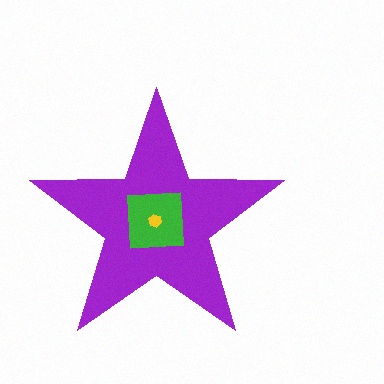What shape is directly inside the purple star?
The green square.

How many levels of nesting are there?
3.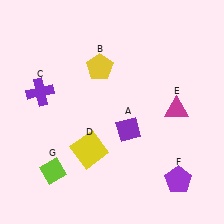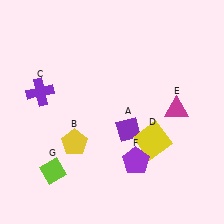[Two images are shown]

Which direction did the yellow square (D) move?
The yellow square (D) moved right.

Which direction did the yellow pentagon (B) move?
The yellow pentagon (B) moved down.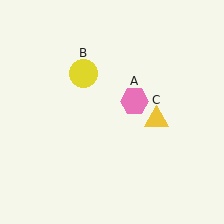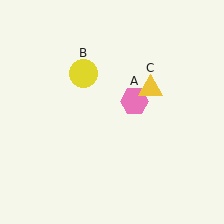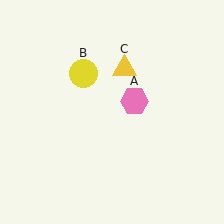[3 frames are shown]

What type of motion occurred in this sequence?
The yellow triangle (object C) rotated counterclockwise around the center of the scene.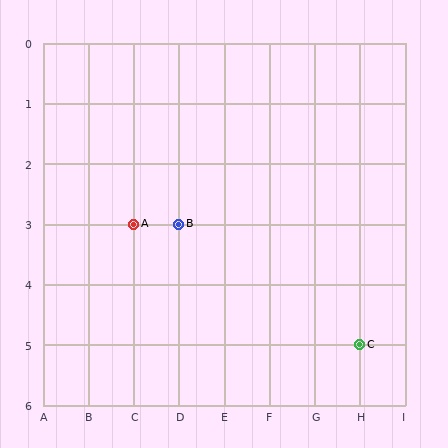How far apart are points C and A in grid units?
Points C and A are 5 columns and 2 rows apart (about 5.4 grid units diagonally).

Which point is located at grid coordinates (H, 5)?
Point C is at (H, 5).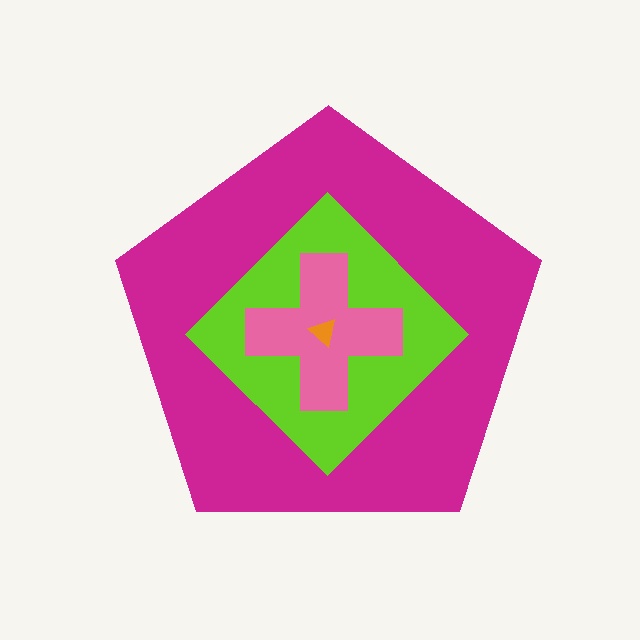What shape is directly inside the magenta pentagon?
The lime diamond.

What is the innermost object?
The orange triangle.